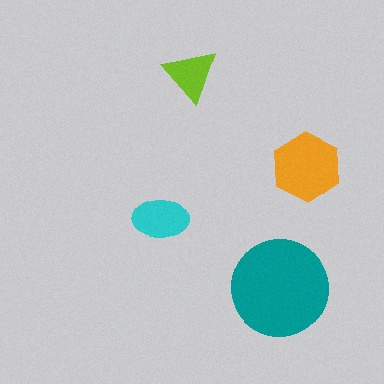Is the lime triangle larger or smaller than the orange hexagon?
Smaller.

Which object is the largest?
The teal circle.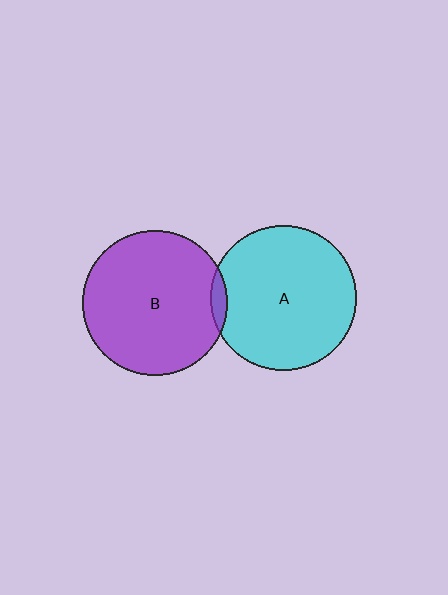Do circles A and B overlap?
Yes.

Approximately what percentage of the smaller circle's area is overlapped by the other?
Approximately 5%.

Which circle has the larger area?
Circle A (cyan).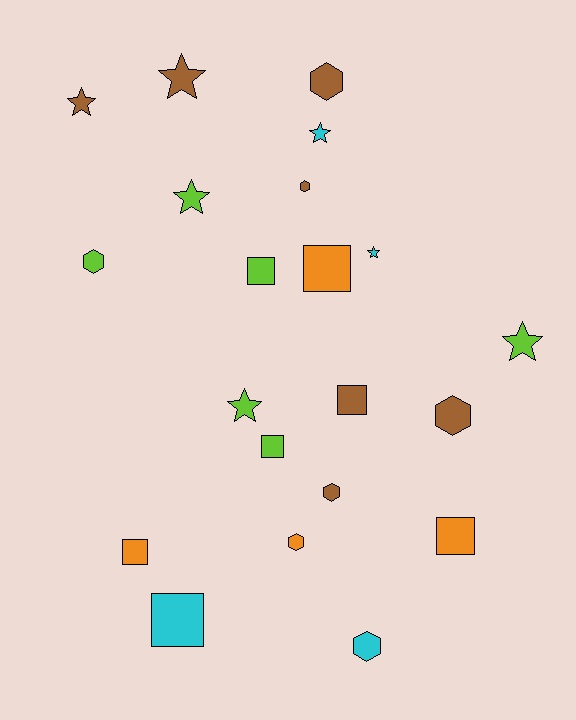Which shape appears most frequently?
Square, with 7 objects.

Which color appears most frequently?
Brown, with 7 objects.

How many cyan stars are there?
There are 2 cyan stars.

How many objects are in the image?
There are 21 objects.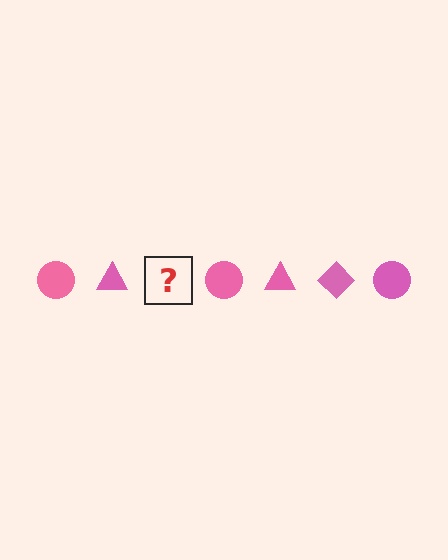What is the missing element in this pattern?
The missing element is a pink diamond.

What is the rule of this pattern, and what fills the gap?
The rule is that the pattern cycles through circle, triangle, diamond shapes in pink. The gap should be filled with a pink diamond.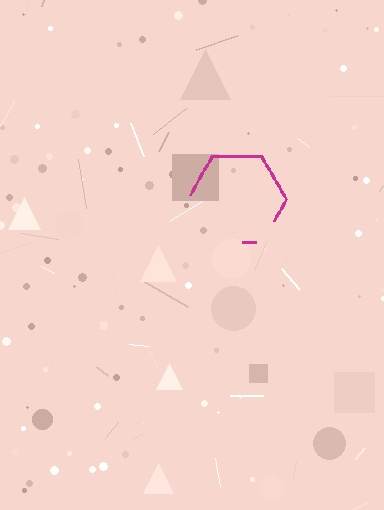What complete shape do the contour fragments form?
The contour fragments form a hexagon.